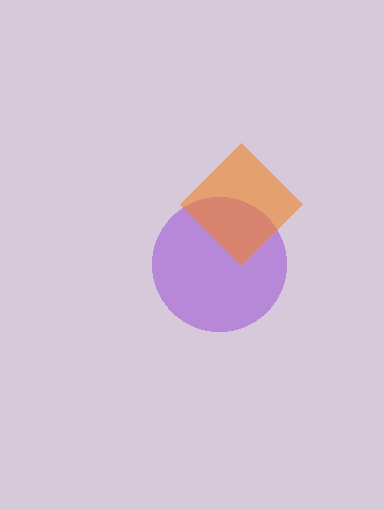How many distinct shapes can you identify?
There are 2 distinct shapes: a purple circle, an orange diamond.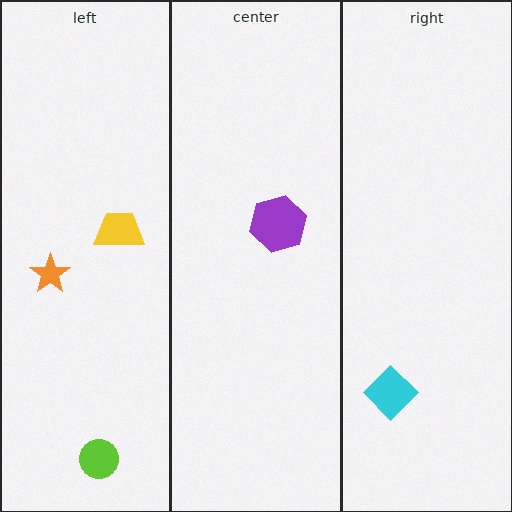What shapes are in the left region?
The orange star, the yellow trapezoid, the lime circle.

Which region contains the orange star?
The left region.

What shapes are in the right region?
The cyan diamond.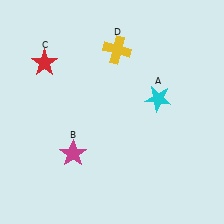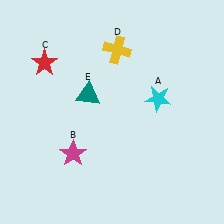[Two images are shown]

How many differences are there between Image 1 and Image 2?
There is 1 difference between the two images.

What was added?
A teal triangle (E) was added in Image 2.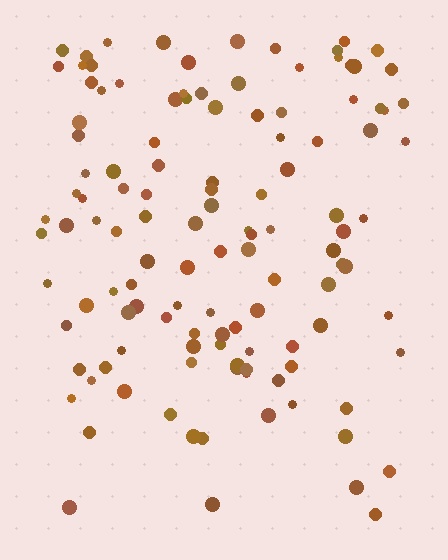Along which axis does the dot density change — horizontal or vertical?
Vertical.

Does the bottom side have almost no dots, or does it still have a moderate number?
Still a moderate number, just noticeably fewer than the top.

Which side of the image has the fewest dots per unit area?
The bottom.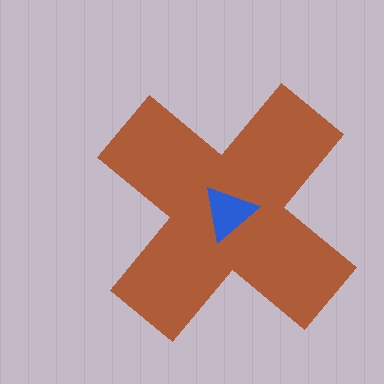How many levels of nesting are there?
2.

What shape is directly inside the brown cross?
The blue triangle.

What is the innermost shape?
The blue triangle.